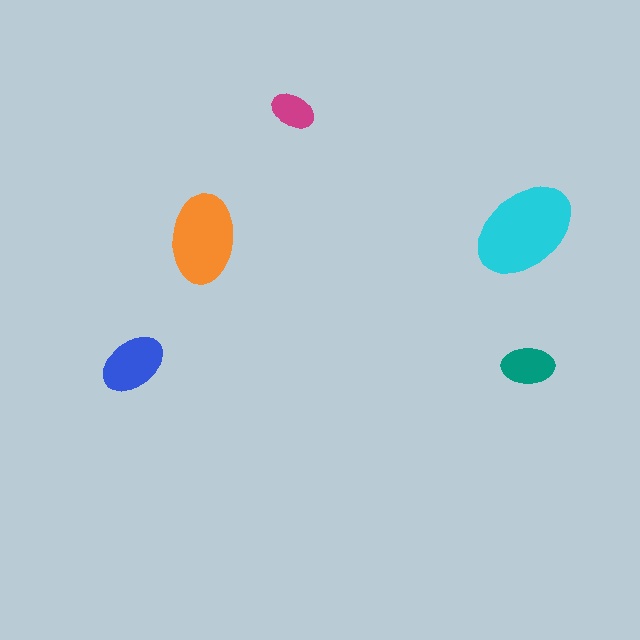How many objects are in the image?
There are 5 objects in the image.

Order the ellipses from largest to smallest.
the cyan one, the orange one, the blue one, the teal one, the magenta one.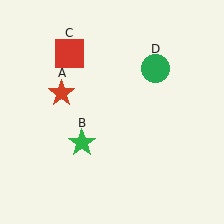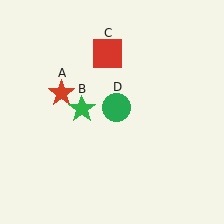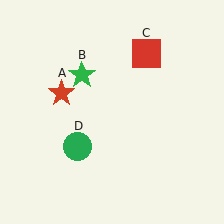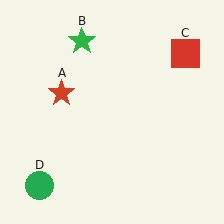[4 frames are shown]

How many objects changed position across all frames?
3 objects changed position: green star (object B), red square (object C), green circle (object D).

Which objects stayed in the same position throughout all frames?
Red star (object A) remained stationary.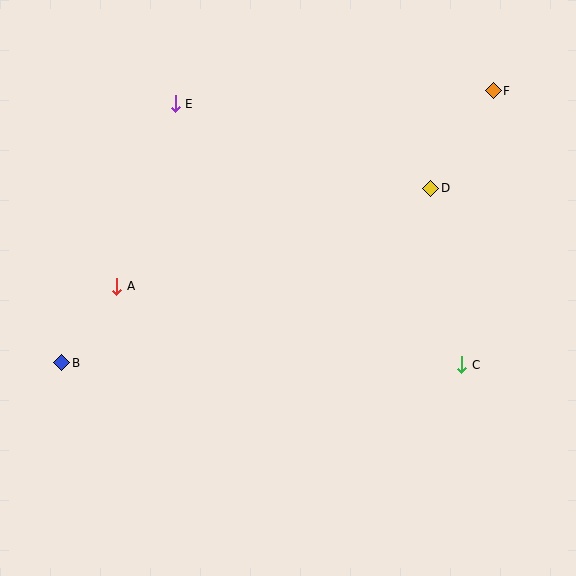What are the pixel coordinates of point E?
Point E is at (175, 104).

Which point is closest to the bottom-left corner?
Point B is closest to the bottom-left corner.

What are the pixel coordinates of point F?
Point F is at (493, 91).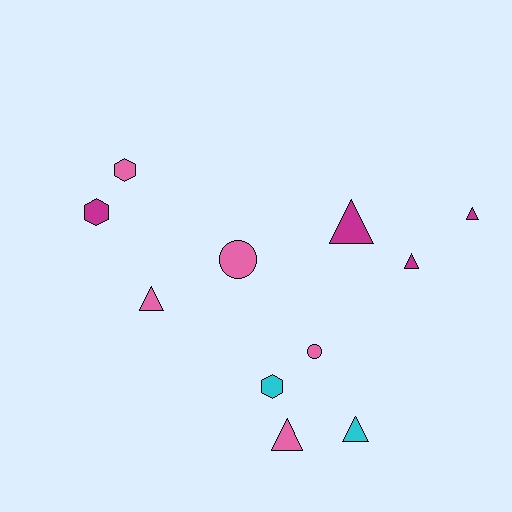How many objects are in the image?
There are 11 objects.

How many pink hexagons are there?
There is 1 pink hexagon.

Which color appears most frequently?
Pink, with 5 objects.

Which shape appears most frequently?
Triangle, with 6 objects.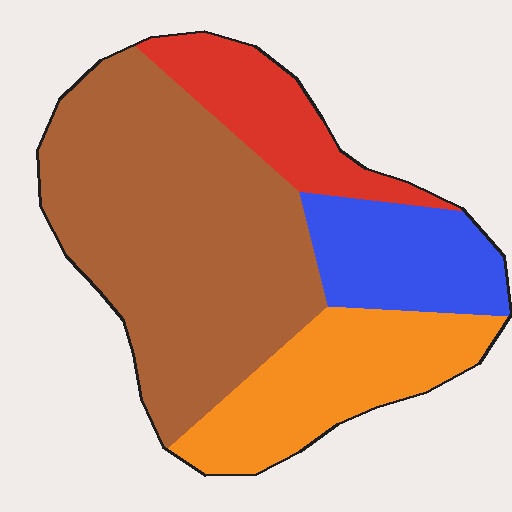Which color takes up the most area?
Brown, at roughly 50%.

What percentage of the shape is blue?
Blue covers roughly 15% of the shape.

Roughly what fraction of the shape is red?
Red takes up about one eighth (1/8) of the shape.